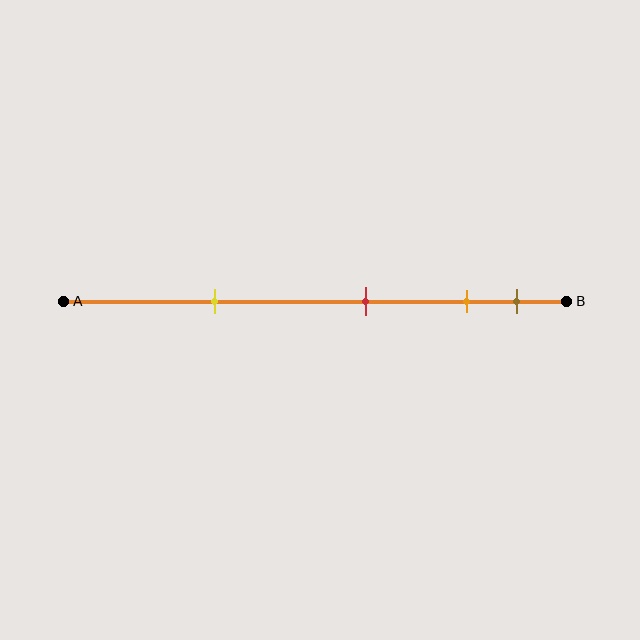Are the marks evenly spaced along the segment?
No, the marks are not evenly spaced.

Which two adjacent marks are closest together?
The orange and brown marks are the closest adjacent pair.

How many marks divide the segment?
There are 4 marks dividing the segment.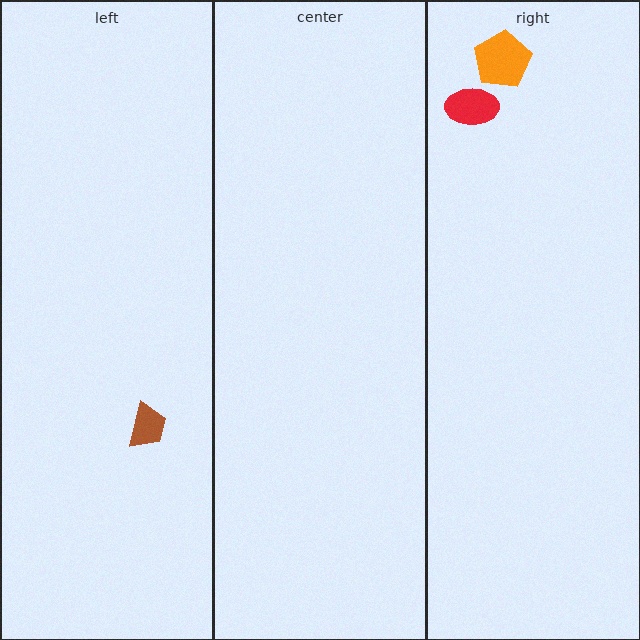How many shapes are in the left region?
1.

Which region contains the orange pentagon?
The right region.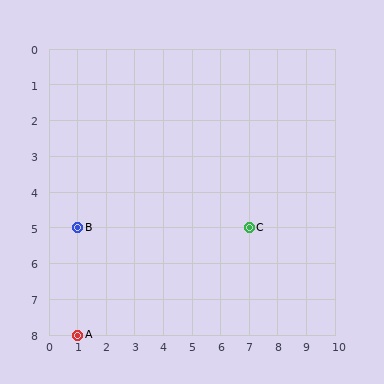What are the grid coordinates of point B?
Point B is at grid coordinates (1, 5).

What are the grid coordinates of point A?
Point A is at grid coordinates (1, 8).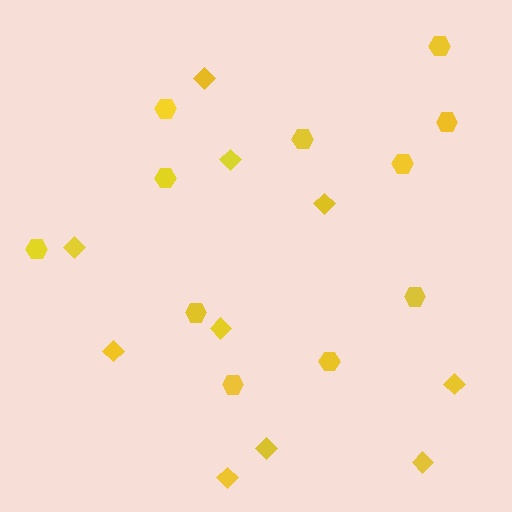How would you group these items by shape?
There are 2 groups: one group of diamonds (10) and one group of hexagons (11).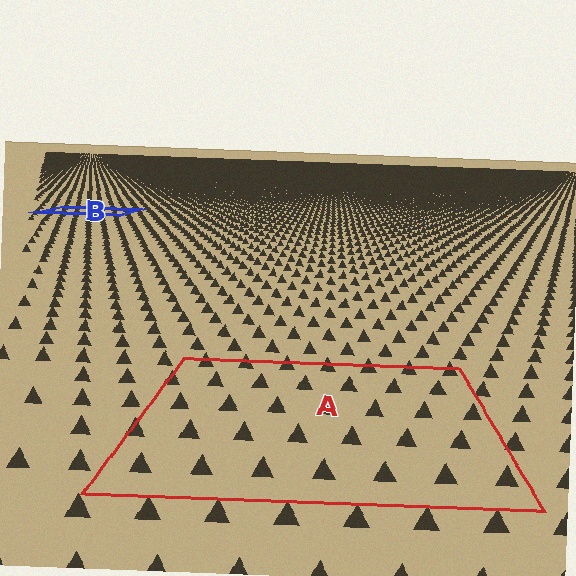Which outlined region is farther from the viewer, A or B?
Region B is farther from the viewer — the texture elements inside it appear smaller and more densely packed.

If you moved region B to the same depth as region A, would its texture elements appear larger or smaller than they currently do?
They would appear larger. At a closer depth, the same texture elements are projected at a bigger on-screen size.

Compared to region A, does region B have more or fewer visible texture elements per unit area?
Region B has more texture elements per unit area — they are packed more densely because it is farther away.